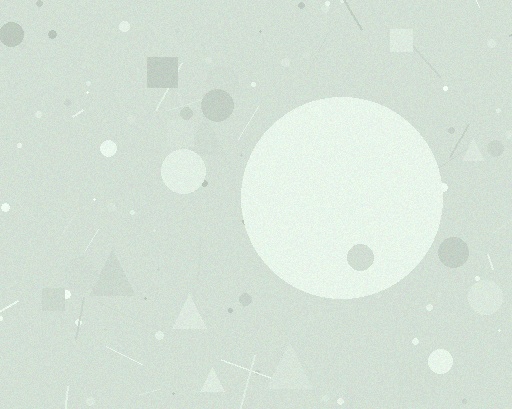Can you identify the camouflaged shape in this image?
The camouflaged shape is a circle.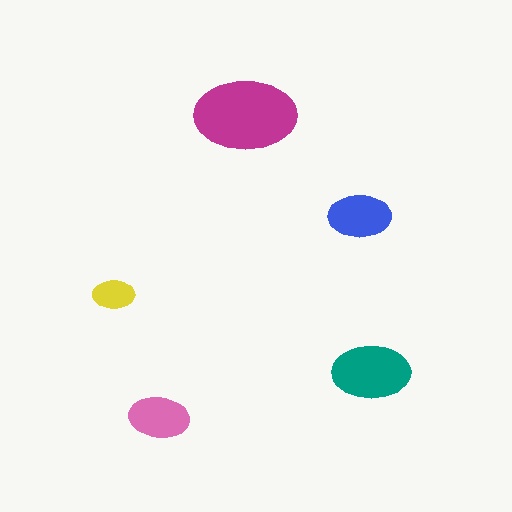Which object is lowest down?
The pink ellipse is bottommost.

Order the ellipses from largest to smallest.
the magenta one, the teal one, the blue one, the pink one, the yellow one.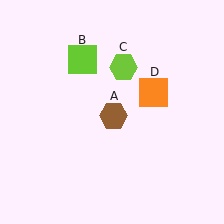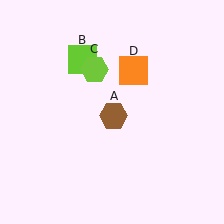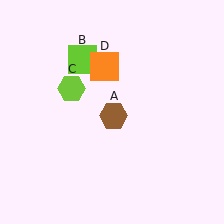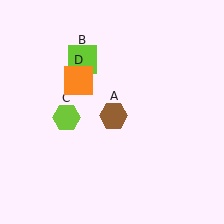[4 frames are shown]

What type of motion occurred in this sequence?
The lime hexagon (object C), orange square (object D) rotated counterclockwise around the center of the scene.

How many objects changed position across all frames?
2 objects changed position: lime hexagon (object C), orange square (object D).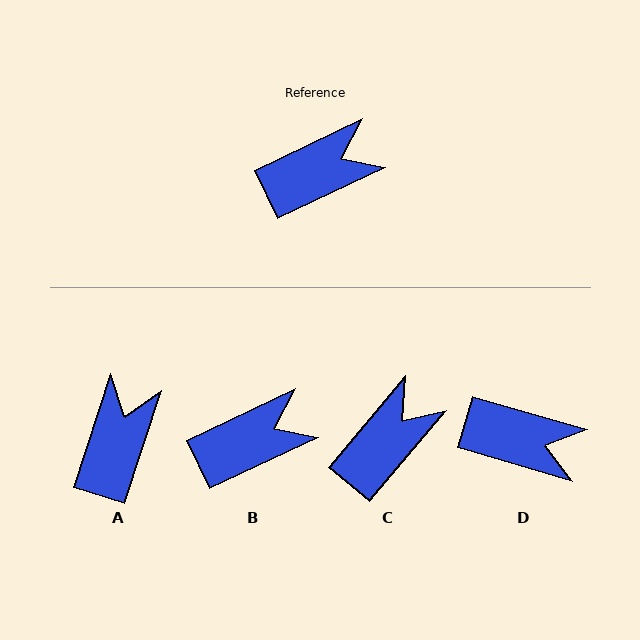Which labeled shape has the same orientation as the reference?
B.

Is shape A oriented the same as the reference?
No, it is off by about 47 degrees.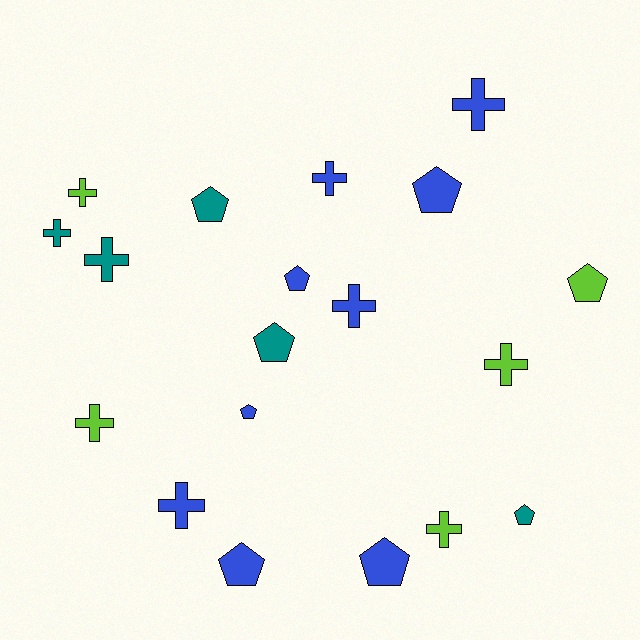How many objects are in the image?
There are 19 objects.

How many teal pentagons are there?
There are 3 teal pentagons.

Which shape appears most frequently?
Cross, with 10 objects.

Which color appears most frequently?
Blue, with 9 objects.